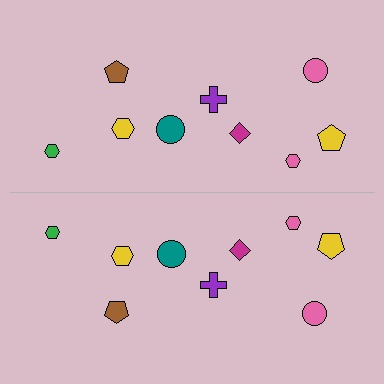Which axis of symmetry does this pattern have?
The pattern has a horizontal axis of symmetry running through the center of the image.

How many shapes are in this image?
There are 18 shapes in this image.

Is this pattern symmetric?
Yes, this pattern has bilateral (reflection) symmetry.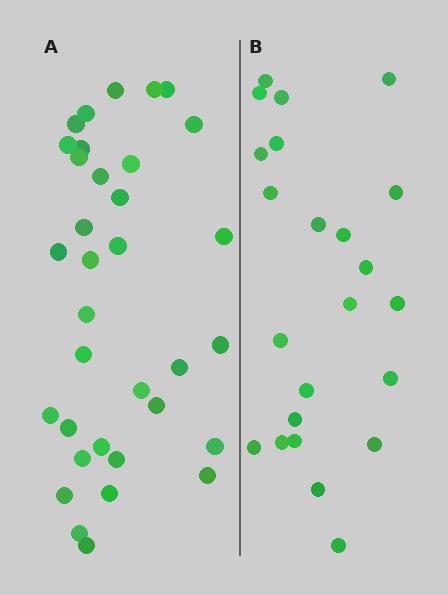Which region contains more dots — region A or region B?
Region A (the left region) has more dots.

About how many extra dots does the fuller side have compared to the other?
Region A has roughly 12 or so more dots than region B.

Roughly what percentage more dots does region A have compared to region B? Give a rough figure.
About 50% more.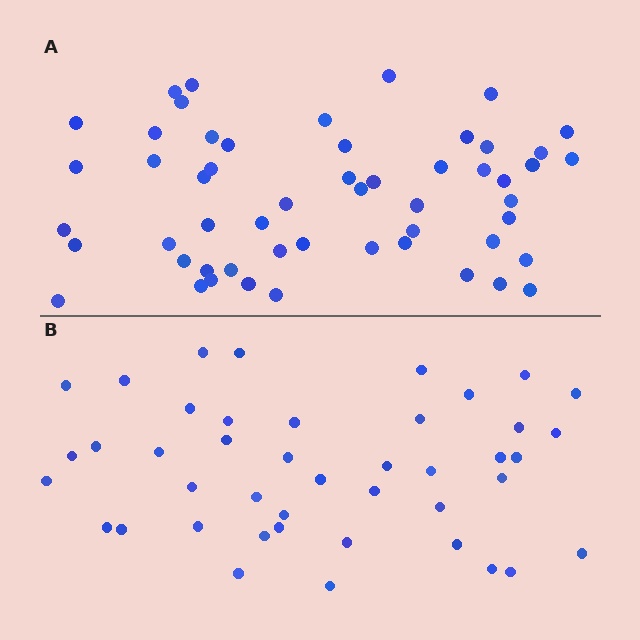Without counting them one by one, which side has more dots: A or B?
Region A (the top region) has more dots.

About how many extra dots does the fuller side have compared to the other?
Region A has roughly 12 or so more dots than region B.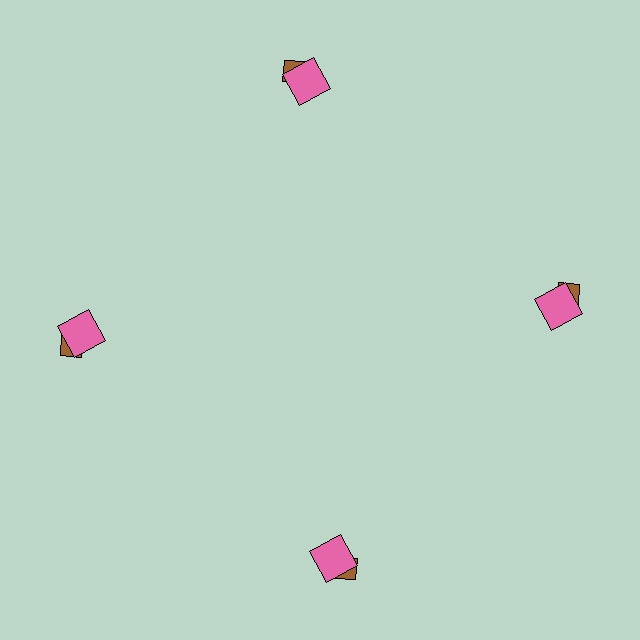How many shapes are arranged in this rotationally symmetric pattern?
There are 8 shapes, arranged in 4 groups of 2.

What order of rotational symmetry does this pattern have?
This pattern has 4-fold rotational symmetry.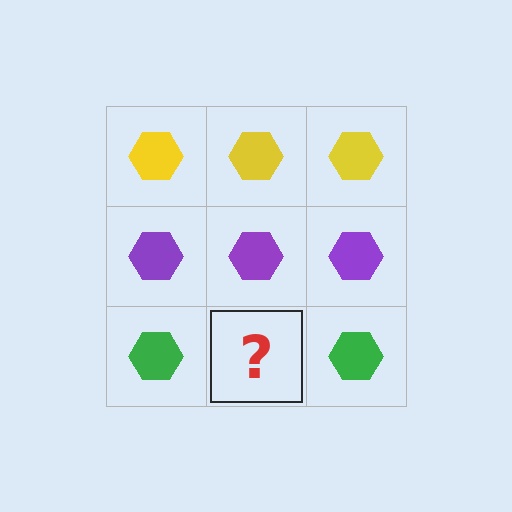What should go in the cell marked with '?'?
The missing cell should contain a green hexagon.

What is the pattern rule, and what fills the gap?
The rule is that each row has a consistent color. The gap should be filled with a green hexagon.